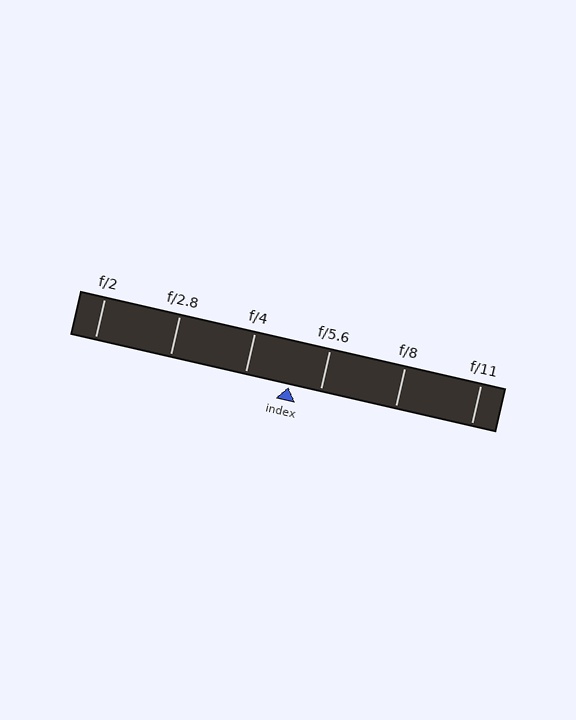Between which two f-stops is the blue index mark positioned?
The index mark is between f/4 and f/5.6.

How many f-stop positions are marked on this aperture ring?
There are 6 f-stop positions marked.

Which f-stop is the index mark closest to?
The index mark is closest to f/5.6.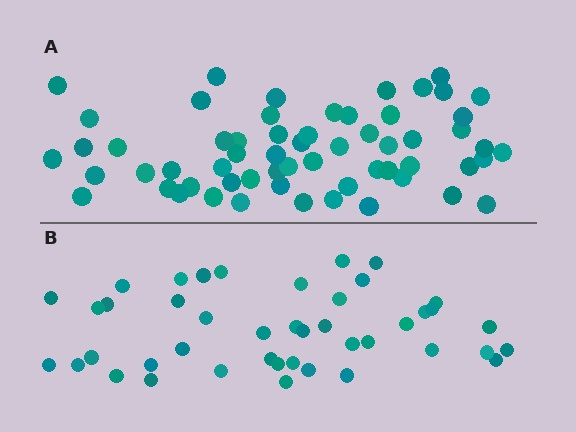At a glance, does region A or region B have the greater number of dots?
Region A (the top region) has more dots.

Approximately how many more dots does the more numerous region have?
Region A has approximately 15 more dots than region B.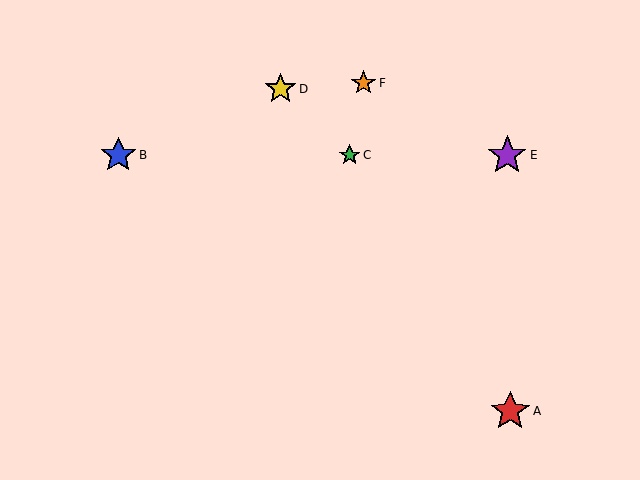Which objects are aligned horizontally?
Objects B, C, E are aligned horizontally.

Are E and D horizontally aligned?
No, E is at y≈155 and D is at y≈89.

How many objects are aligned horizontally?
3 objects (B, C, E) are aligned horizontally.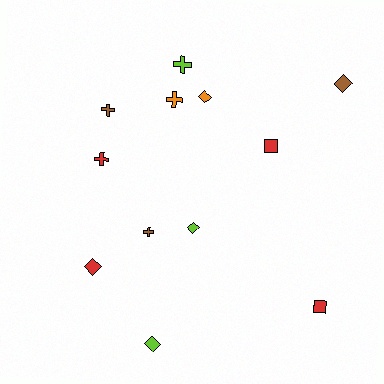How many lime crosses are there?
There is 1 lime cross.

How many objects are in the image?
There are 12 objects.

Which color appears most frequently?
Red, with 4 objects.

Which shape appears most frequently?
Cross, with 5 objects.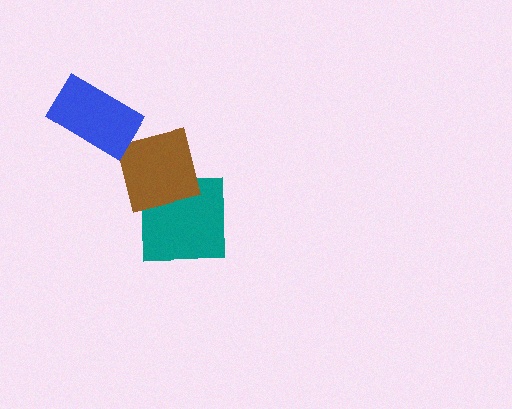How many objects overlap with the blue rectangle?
0 objects overlap with the blue rectangle.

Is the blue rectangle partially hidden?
No, no other shape covers it.